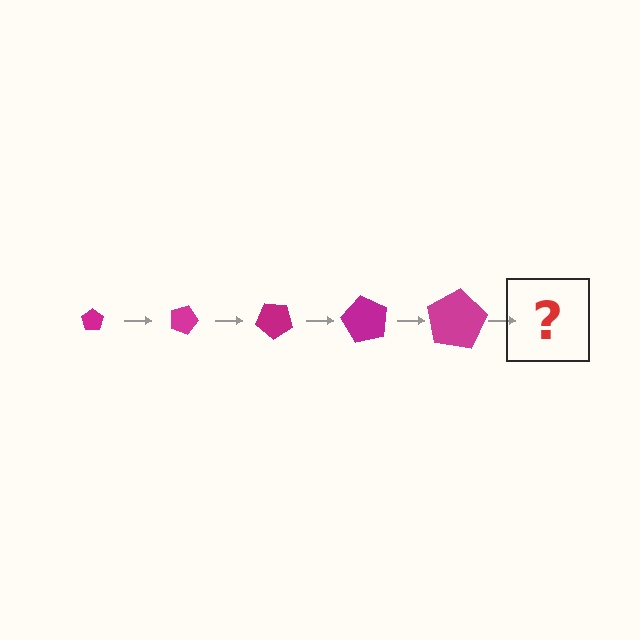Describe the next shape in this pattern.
It should be a pentagon, larger than the previous one and rotated 100 degrees from the start.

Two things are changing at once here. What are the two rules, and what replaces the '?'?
The two rules are that the pentagon grows larger each step and it rotates 20 degrees each step. The '?' should be a pentagon, larger than the previous one and rotated 100 degrees from the start.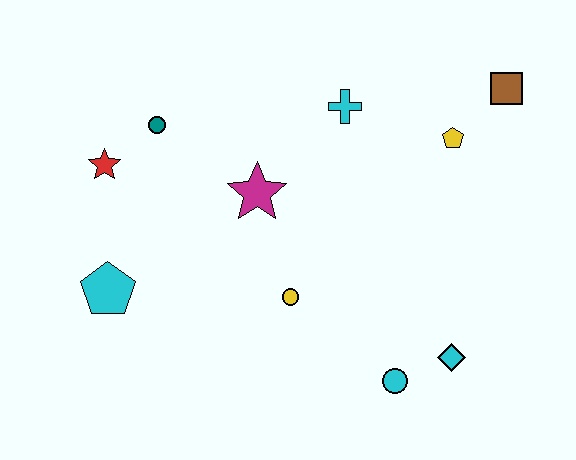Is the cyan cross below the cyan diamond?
No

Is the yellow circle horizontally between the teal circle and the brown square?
Yes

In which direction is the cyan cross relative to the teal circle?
The cyan cross is to the right of the teal circle.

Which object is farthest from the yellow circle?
The brown square is farthest from the yellow circle.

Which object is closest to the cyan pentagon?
The red star is closest to the cyan pentagon.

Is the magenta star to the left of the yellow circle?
Yes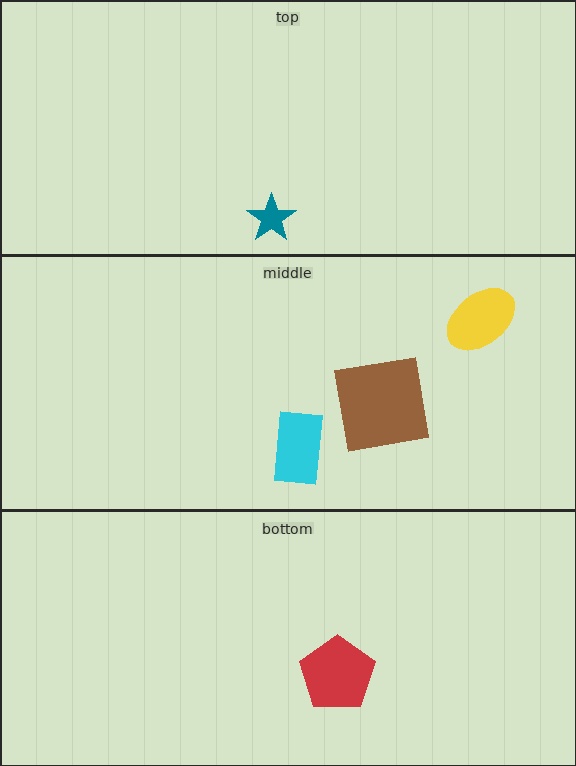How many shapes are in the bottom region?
1.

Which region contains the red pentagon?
The bottom region.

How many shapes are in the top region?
1.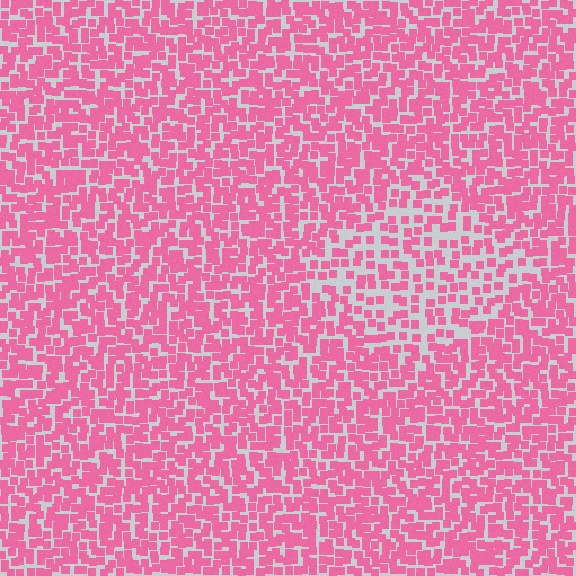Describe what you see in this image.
The image contains small pink elements arranged at two different densities. A diamond-shaped region is visible where the elements are less densely packed than the surrounding area.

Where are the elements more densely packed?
The elements are more densely packed outside the diamond boundary.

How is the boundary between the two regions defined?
The boundary is defined by a change in element density (approximately 1.8x ratio). All elements are the same color, size, and shape.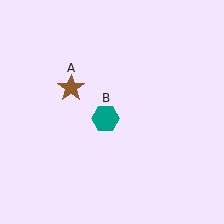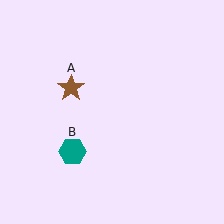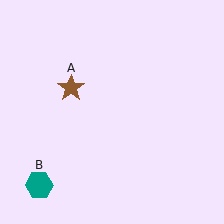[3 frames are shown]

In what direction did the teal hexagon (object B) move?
The teal hexagon (object B) moved down and to the left.